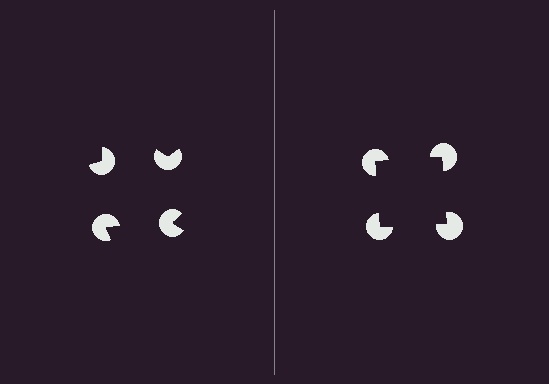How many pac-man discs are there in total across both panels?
8 — 4 on each side.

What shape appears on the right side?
An illusory square.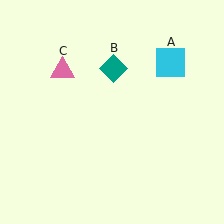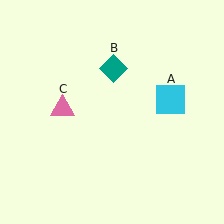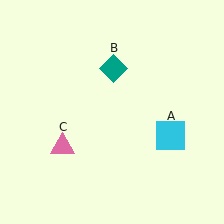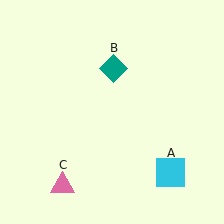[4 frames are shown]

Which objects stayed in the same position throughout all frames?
Teal diamond (object B) remained stationary.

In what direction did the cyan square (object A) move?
The cyan square (object A) moved down.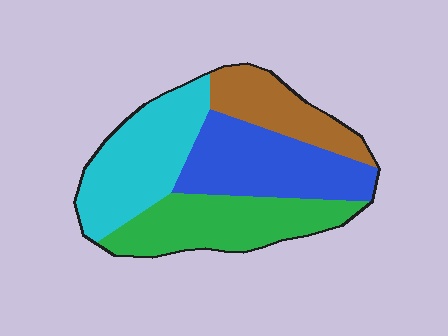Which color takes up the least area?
Brown, at roughly 15%.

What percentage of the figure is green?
Green takes up about one quarter (1/4) of the figure.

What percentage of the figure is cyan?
Cyan covers about 30% of the figure.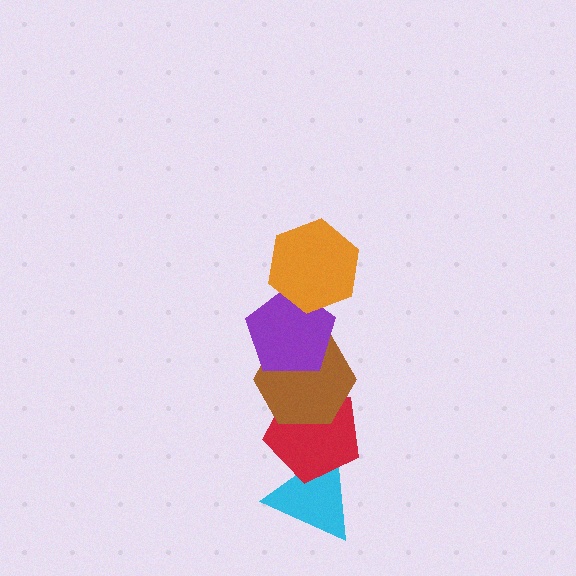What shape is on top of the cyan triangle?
The red pentagon is on top of the cyan triangle.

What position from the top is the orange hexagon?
The orange hexagon is 1st from the top.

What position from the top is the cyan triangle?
The cyan triangle is 5th from the top.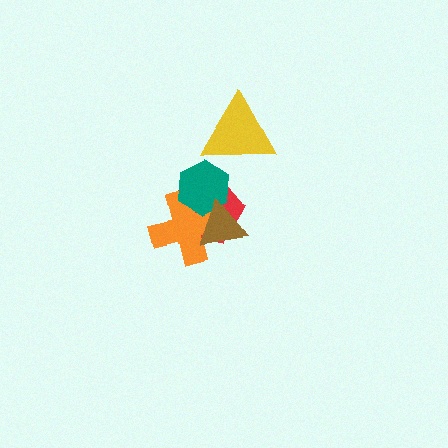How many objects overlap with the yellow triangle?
0 objects overlap with the yellow triangle.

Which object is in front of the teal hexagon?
The brown triangle is in front of the teal hexagon.